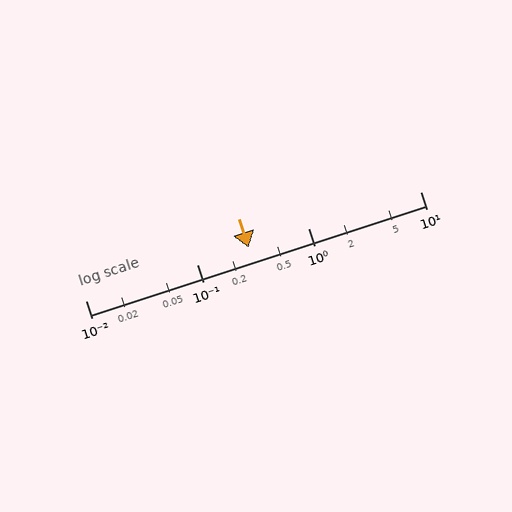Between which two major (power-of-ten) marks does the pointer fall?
The pointer is between 0.1 and 1.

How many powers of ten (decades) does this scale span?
The scale spans 3 decades, from 0.01 to 10.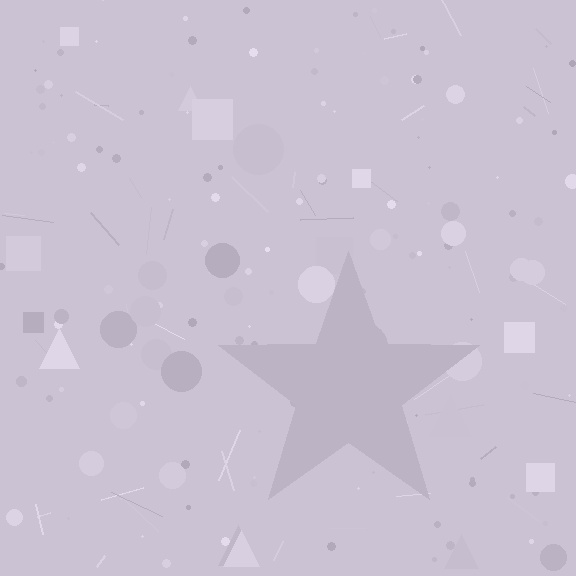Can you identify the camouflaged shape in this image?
The camouflaged shape is a star.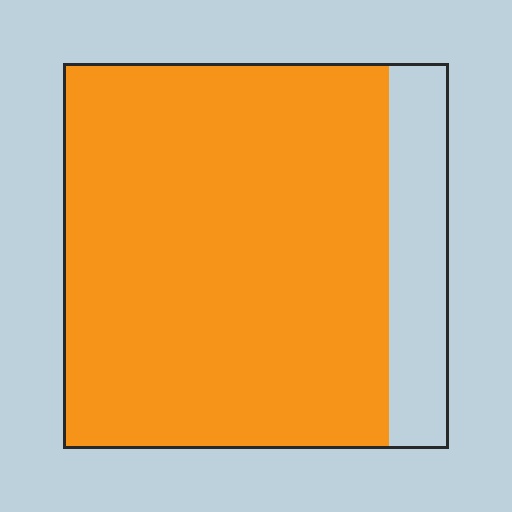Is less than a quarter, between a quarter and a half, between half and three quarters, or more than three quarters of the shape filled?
More than three quarters.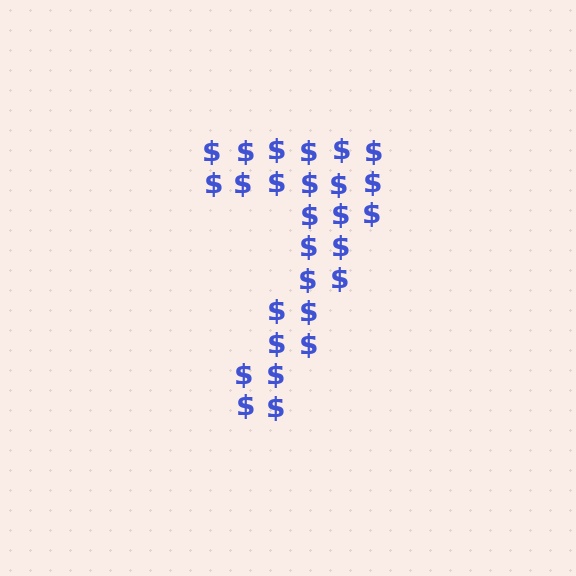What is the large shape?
The large shape is the digit 7.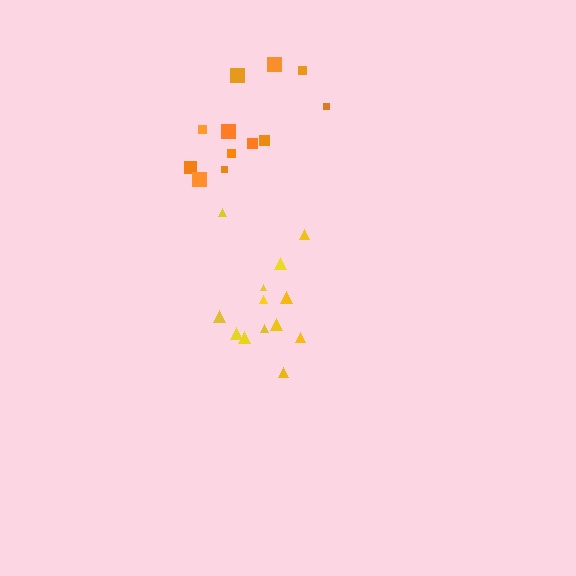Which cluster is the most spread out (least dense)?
Yellow.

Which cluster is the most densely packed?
Orange.